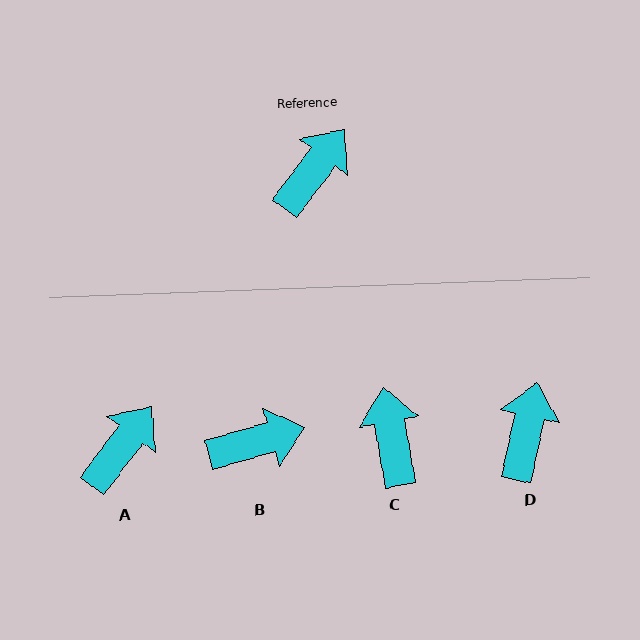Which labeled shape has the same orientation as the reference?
A.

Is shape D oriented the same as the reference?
No, it is off by about 25 degrees.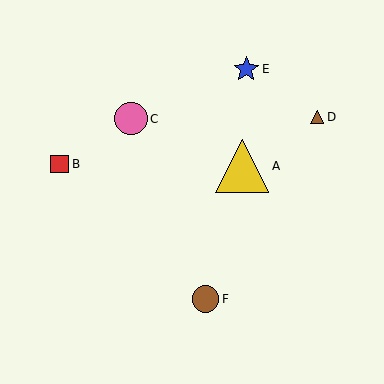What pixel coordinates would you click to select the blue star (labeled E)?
Click at (246, 69) to select the blue star E.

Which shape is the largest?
The yellow triangle (labeled A) is the largest.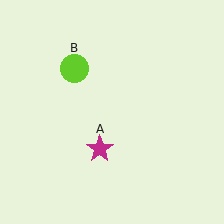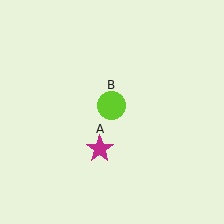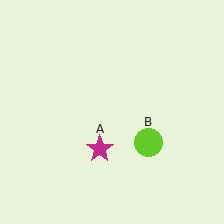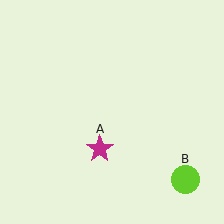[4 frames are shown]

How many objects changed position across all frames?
1 object changed position: lime circle (object B).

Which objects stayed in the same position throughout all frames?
Magenta star (object A) remained stationary.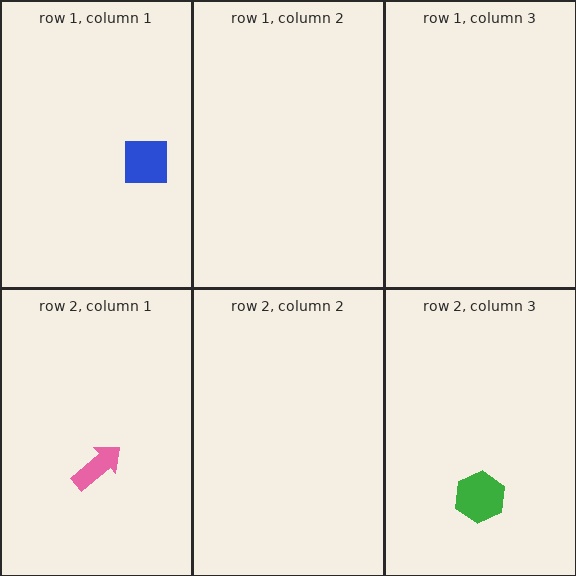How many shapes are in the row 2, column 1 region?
1.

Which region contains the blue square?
The row 1, column 1 region.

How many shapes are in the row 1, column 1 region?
1.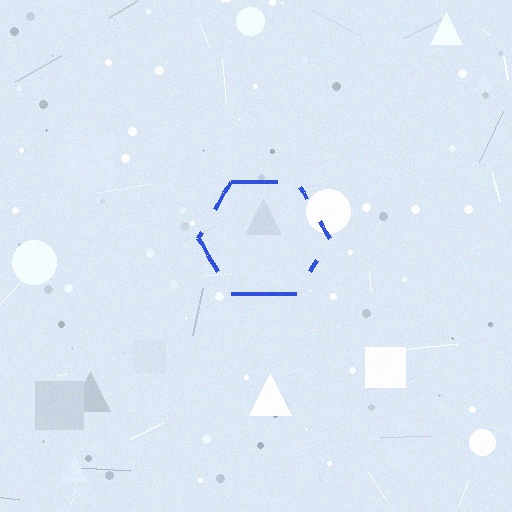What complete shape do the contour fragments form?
The contour fragments form a hexagon.